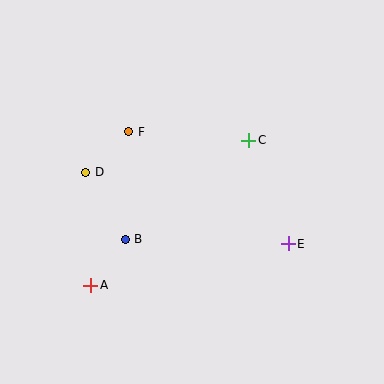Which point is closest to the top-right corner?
Point C is closest to the top-right corner.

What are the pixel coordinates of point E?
Point E is at (288, 244).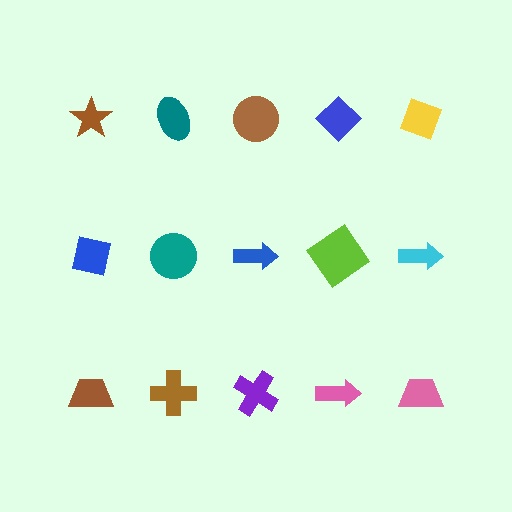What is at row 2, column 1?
A blue square.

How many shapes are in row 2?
5 shapes.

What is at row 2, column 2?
A teal circle.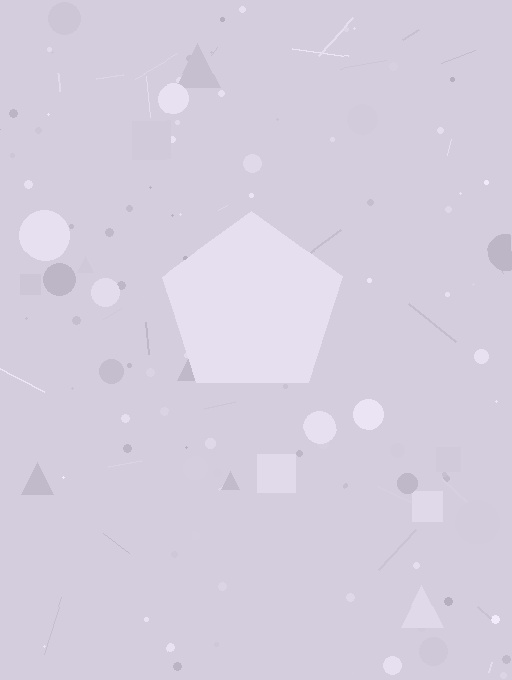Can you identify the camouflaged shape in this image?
The camouflaged shape is a pentagon.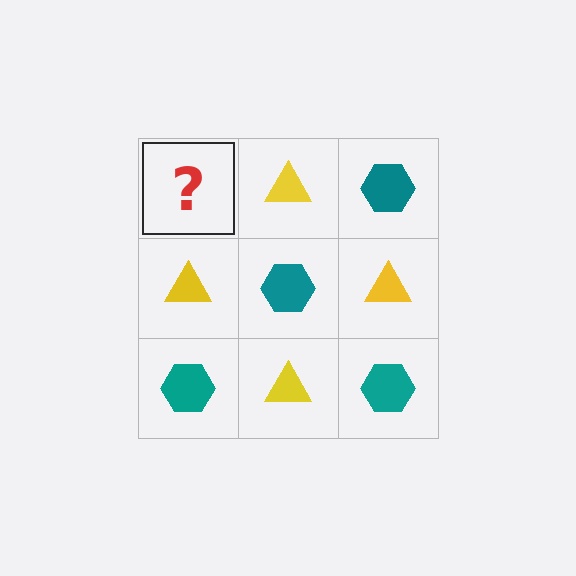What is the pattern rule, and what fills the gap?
The rule is that it alternates teal hexagon and yellow triangle in a checkerboard pattern. The gap should be filled with a teal hexagon.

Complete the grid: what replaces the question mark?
The question mark should be replaced with a teal hexagon.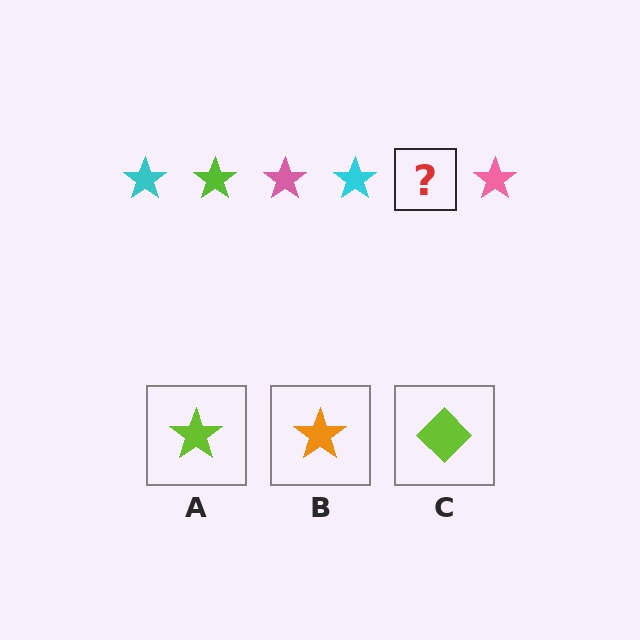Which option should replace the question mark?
Option A.